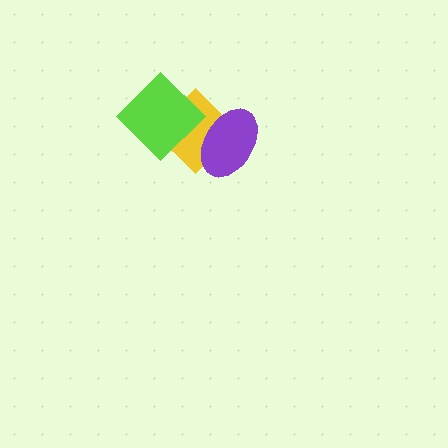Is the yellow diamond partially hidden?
Yes, it is partially covered by another shape.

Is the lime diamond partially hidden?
No, no other shape covers it.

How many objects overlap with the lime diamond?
1 object overlaps with the lime diamond.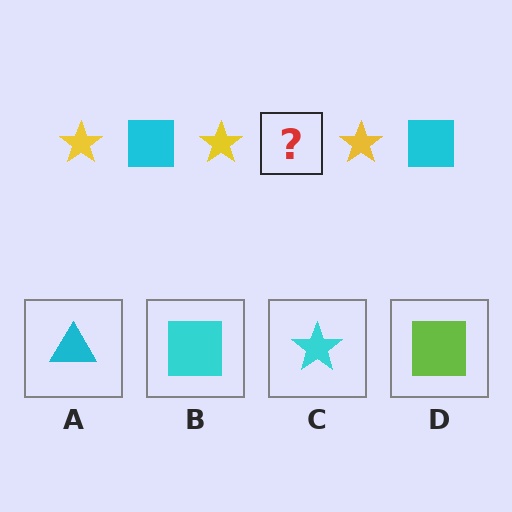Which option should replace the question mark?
Option B.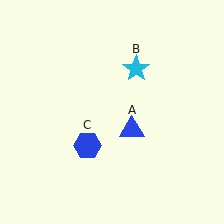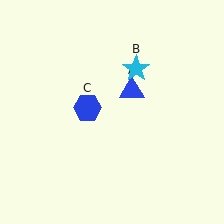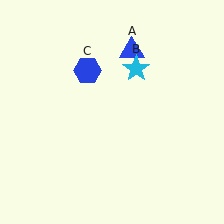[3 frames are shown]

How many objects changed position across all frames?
2 objects changed position: blue triangle (object A), blue hexagon (object C).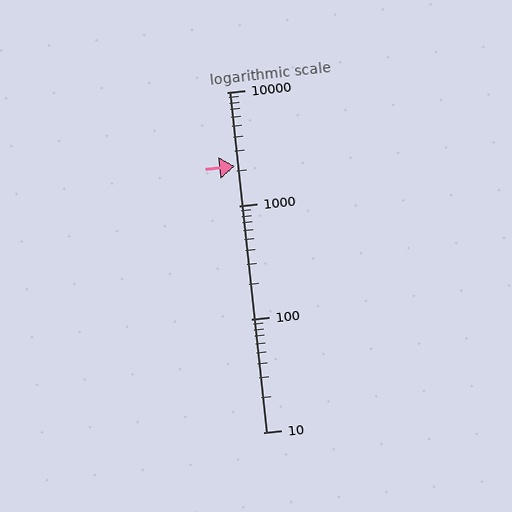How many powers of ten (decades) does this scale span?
The scale spans 3 decades, from 10 to 10000.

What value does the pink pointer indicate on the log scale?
The pointer indicates approximately 2200.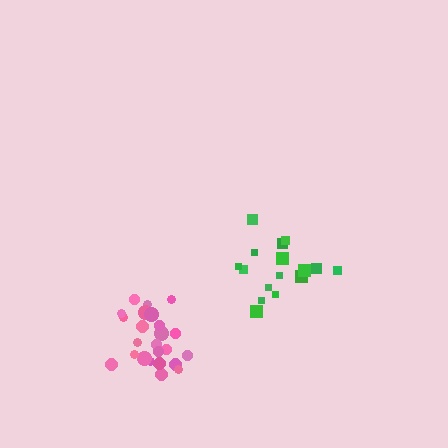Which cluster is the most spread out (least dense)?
Green.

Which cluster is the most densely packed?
Pink.